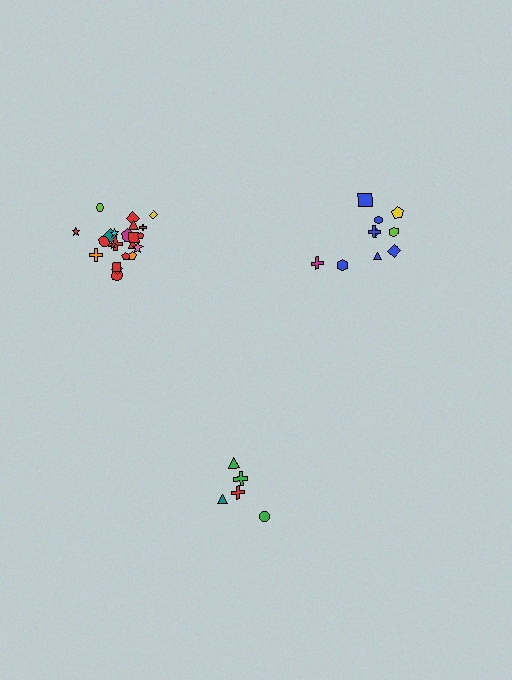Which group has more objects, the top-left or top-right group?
The top-left group.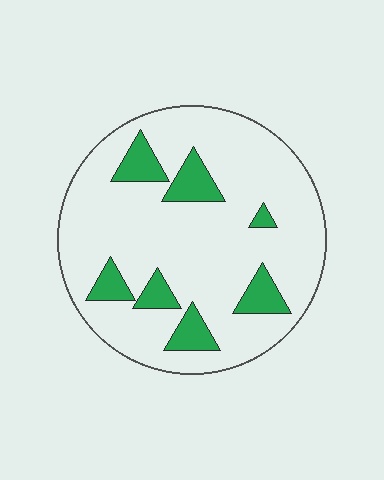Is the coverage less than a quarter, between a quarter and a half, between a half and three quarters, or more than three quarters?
Less than a quarter.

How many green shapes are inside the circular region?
7.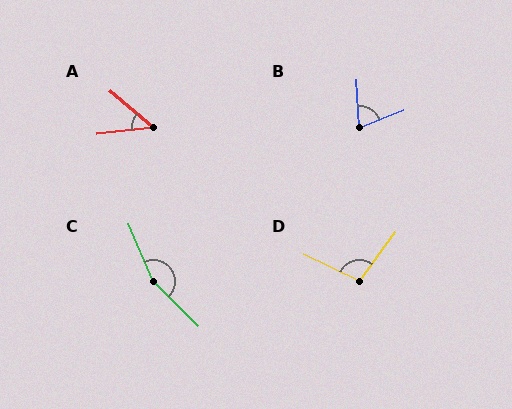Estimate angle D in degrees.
Approximately 100 degrees.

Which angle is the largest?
C, at approximately 157 degrees.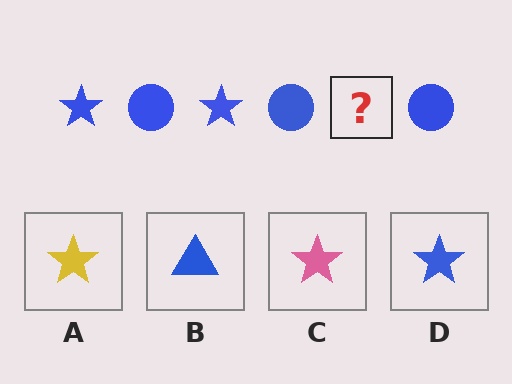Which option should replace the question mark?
Option D.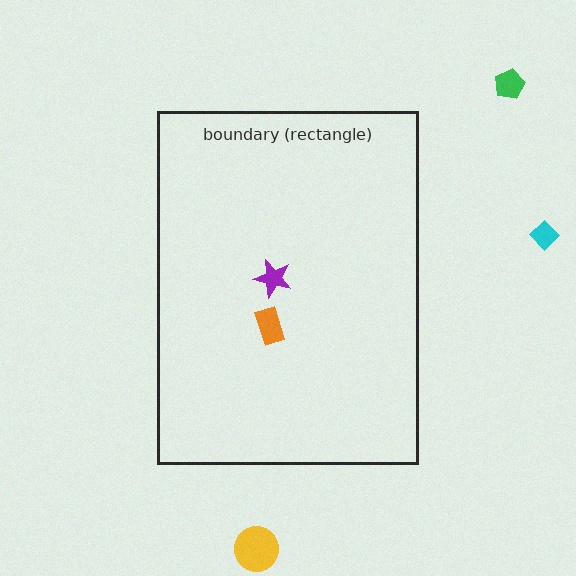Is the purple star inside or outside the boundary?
Inside.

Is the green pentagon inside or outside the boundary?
Outside.